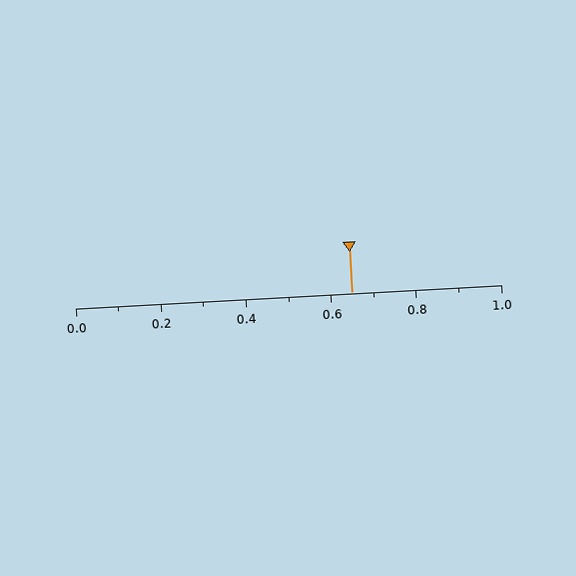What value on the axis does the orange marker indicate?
The marker indicates approximately 0.65.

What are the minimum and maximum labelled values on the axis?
The axis runs from 0.0 to 1.0.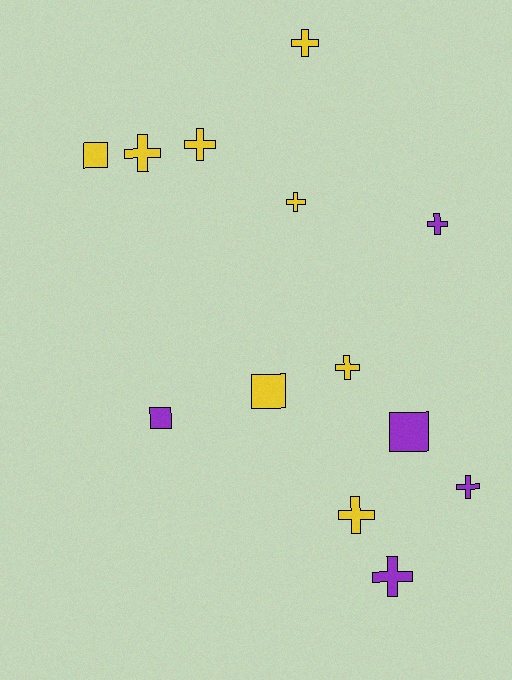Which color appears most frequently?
Yellow, with 8 objects.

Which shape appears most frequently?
Cross, with 9 objects.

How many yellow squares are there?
There are 2 yellow squares.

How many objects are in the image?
There are 13 objects.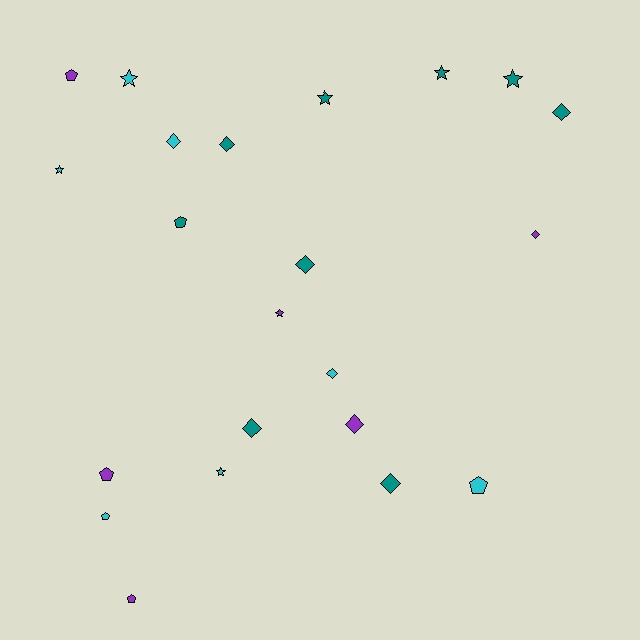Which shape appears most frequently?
Diamond, with 9 objects.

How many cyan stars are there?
There are 3 cyan stars.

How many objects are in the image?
There are 22 objects.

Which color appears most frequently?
Teal, with 9 objects.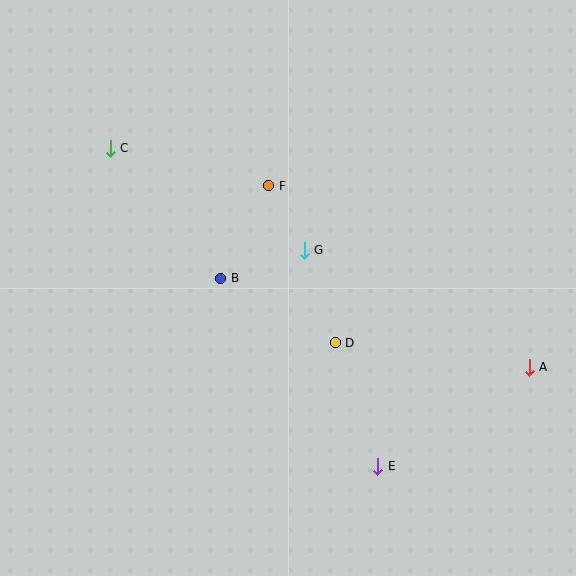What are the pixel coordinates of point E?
Point E is at (378, 466).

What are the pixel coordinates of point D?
Point D is at (335, 343).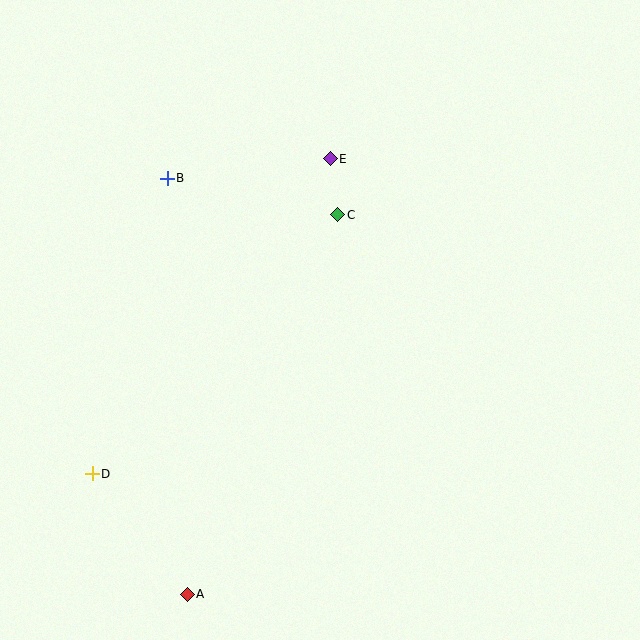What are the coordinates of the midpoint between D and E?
The midpoint between D and E is at (211, 316).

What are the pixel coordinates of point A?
Point A is at (187, 594).